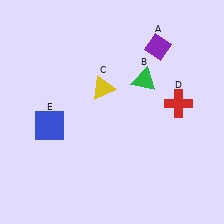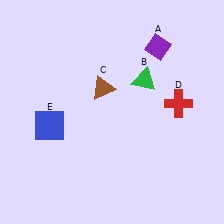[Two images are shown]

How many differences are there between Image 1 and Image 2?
There is 1 difference between the two images.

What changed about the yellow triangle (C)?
In Image 1, C is yellow. In Image 2, it changed to brown.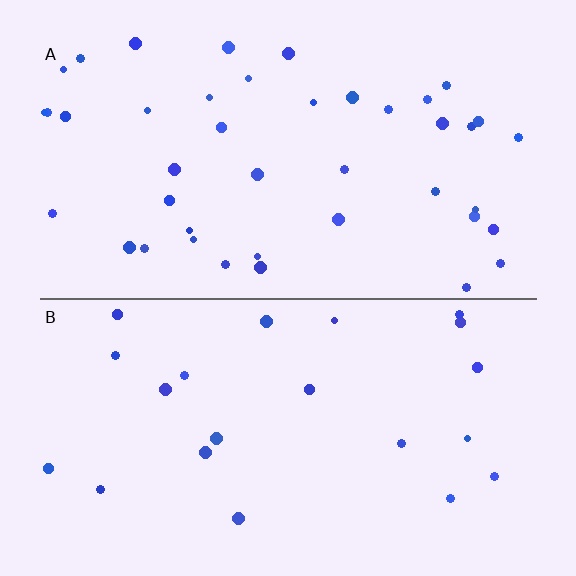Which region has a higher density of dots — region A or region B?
A (the top).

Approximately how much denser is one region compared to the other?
Approximately 1.9× — region A over region B.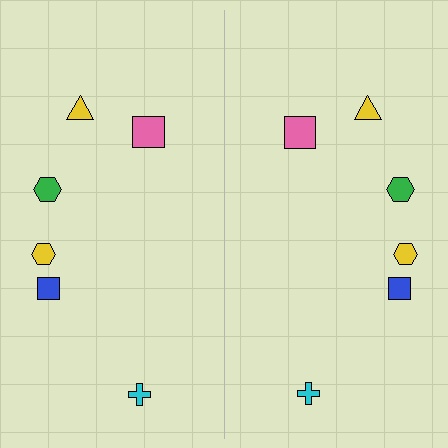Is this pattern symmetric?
Yes, this pattern has bilateral (reflection) symmetry.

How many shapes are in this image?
There are 12 shapes in this image.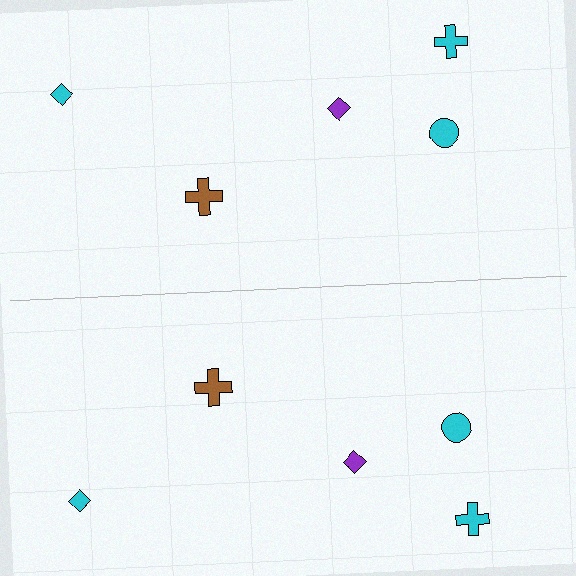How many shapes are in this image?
There are 10 shapes in this image.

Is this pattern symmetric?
Yes, this pattern has bilateral (reflection) symmetry.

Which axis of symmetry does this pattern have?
The pattern has a horizontal axis of symmetry running through the center of the image.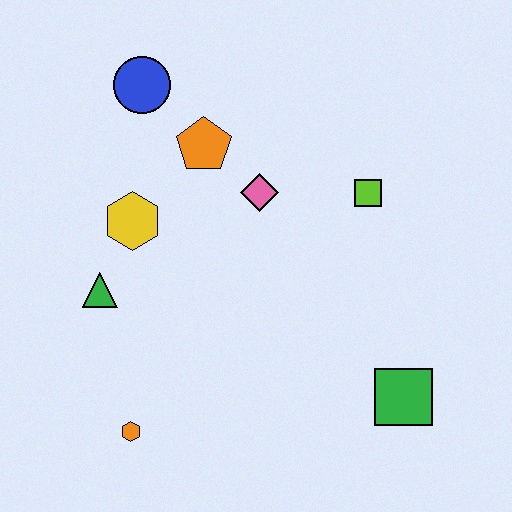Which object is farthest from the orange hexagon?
The blue circle is farthest from the orange hexagon.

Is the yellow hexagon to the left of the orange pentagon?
Yes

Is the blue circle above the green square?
Yes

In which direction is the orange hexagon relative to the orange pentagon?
The orange hexagon is below the orange pentagon.